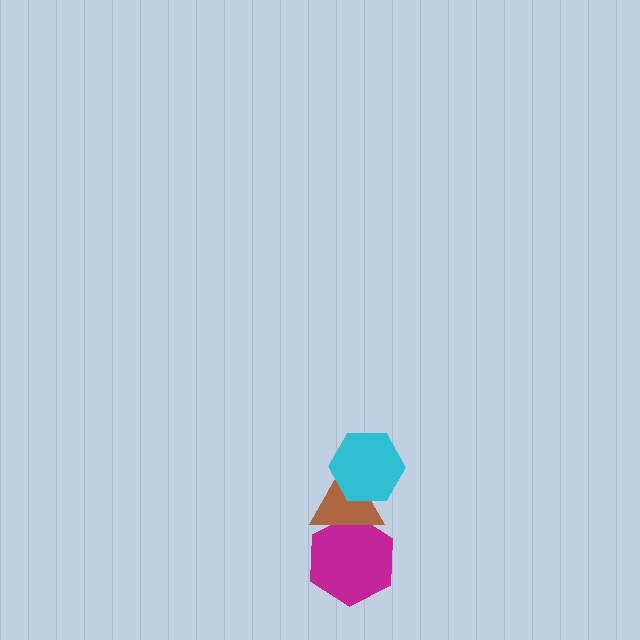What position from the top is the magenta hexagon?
The magenta hexagon is 3rd from the top.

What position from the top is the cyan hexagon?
The cyan hexagon is 1st from the top.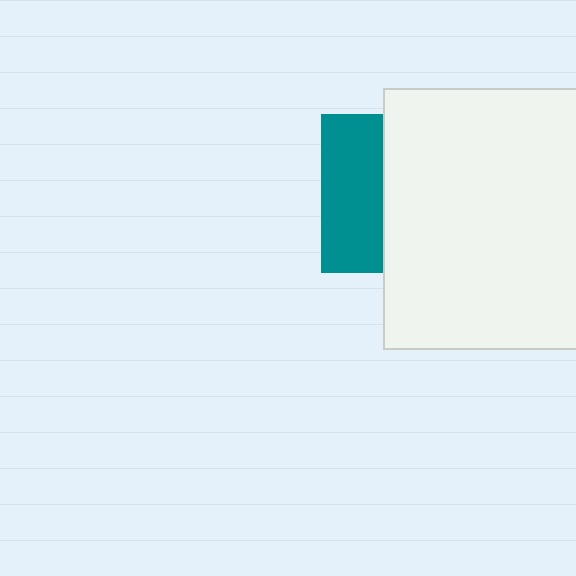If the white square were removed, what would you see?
You would see the complete teal square.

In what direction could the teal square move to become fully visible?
The teal square could move left. That would shift it out from behind the white square entirely.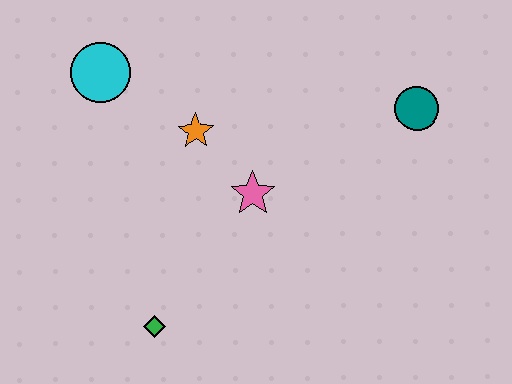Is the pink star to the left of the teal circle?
Yes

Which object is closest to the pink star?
The orange star is closest to the pink star.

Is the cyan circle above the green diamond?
Yes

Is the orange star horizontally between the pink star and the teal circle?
No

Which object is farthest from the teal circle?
The green diamond is farthest from the teal circle.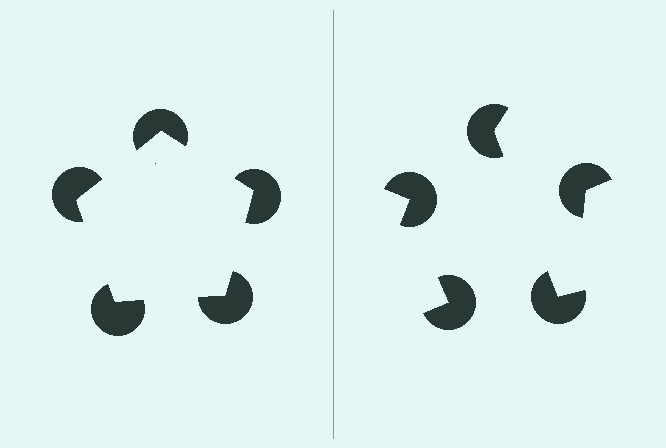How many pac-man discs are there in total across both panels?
10 — 5 on each side.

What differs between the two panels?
The pac-man discs are positioned identically on both sides; only the wedge orientations differ. On the left they align to a pentagon; on the right they are misaligned.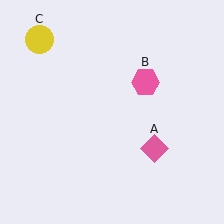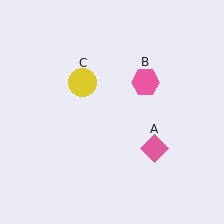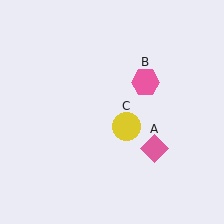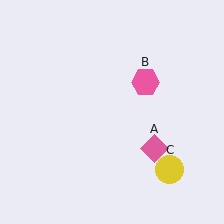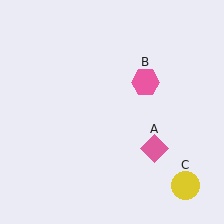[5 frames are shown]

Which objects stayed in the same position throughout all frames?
Pink diamond (object A) and pink hexagon (object B) remained stationary.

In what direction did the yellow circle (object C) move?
The yellow circle (object C) moved down and to the right.